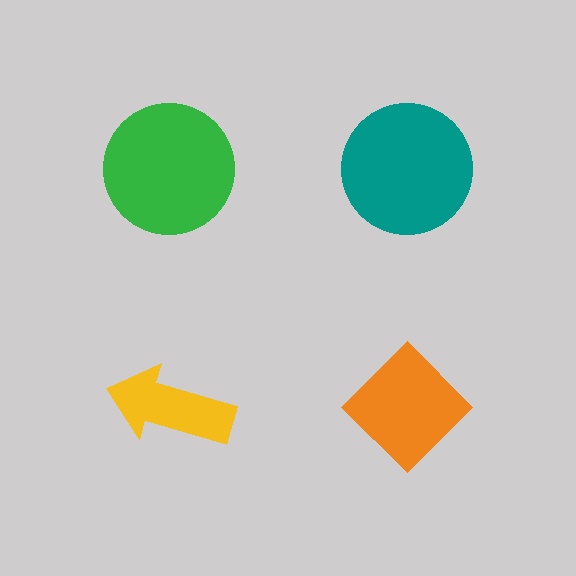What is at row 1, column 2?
A teal circle.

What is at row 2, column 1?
A yellow arrow.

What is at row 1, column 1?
A green circle.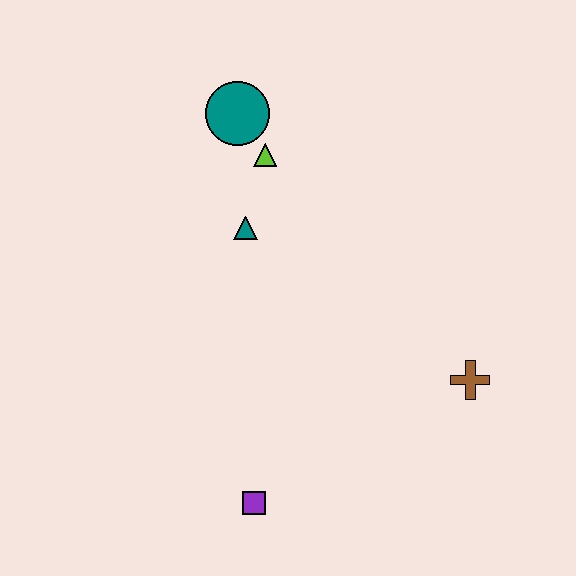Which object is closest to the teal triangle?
The lime triangle is closest to the teal triangle.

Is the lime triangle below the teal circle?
Yes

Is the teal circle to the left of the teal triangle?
Yes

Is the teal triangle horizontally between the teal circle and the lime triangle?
Yes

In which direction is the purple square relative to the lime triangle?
The purple square is below the lime triangle.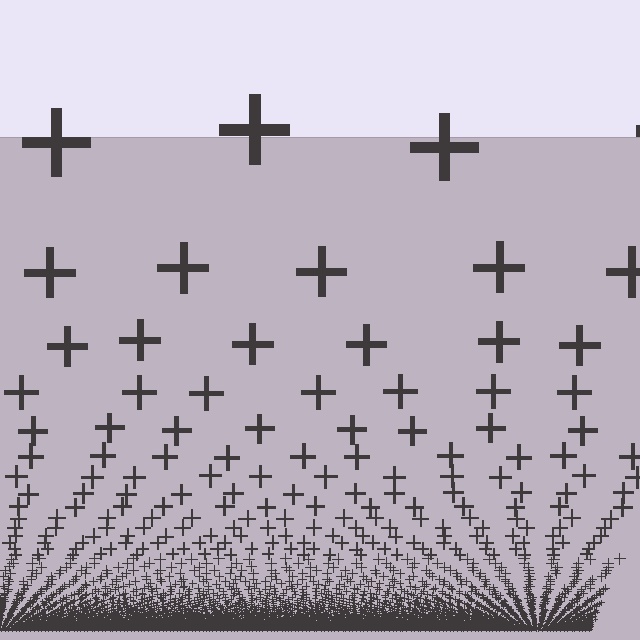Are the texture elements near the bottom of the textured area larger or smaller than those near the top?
Smaller. The gradient is inverted — elements near the bottom are smaller and denser.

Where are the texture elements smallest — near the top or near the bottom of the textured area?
Near the bottom.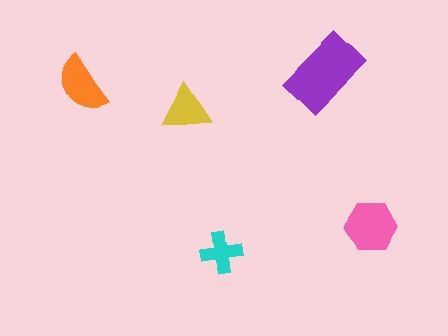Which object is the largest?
The purple rectangle.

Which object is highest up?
The purple rectangle is topmost.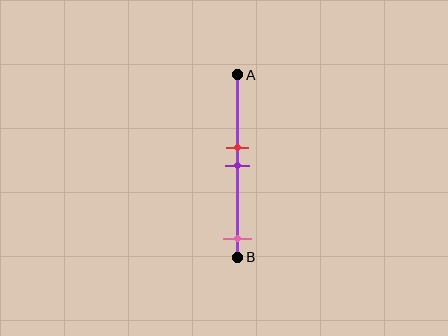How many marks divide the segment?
There are 3 marks dividing the segment.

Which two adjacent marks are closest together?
The red and purple marks are the closest adjacent pair.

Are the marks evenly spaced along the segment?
No, the marks are not evenly spaced.